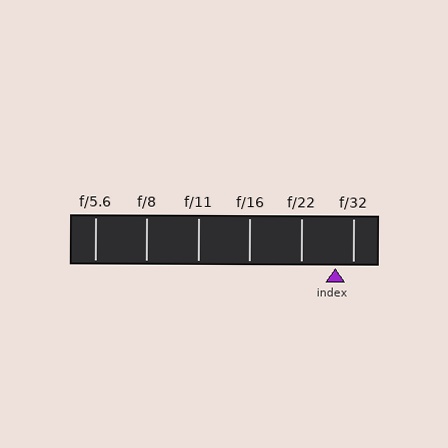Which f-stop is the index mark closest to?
The index mark is closest to f/32.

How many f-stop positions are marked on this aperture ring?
There are 6 f-stop positions marked.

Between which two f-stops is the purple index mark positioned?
The index mark is between f/22 and f/32.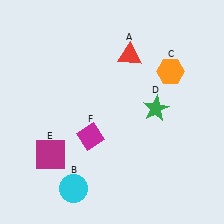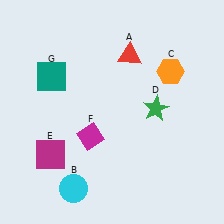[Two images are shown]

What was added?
A teal square (G) was added in Image 2.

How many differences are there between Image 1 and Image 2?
There is 1 difference between the two images.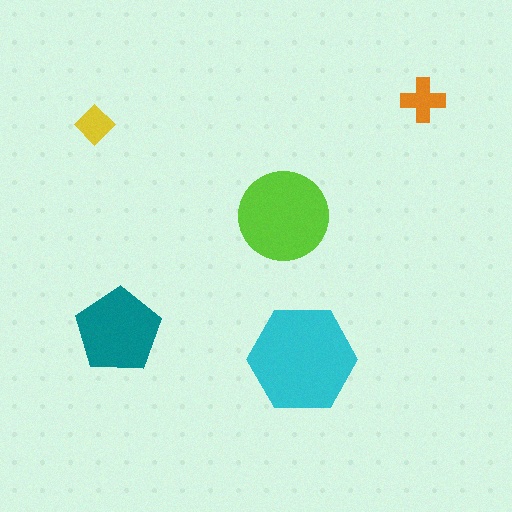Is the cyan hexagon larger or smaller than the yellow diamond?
Larger.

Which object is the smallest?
The yellow diamond.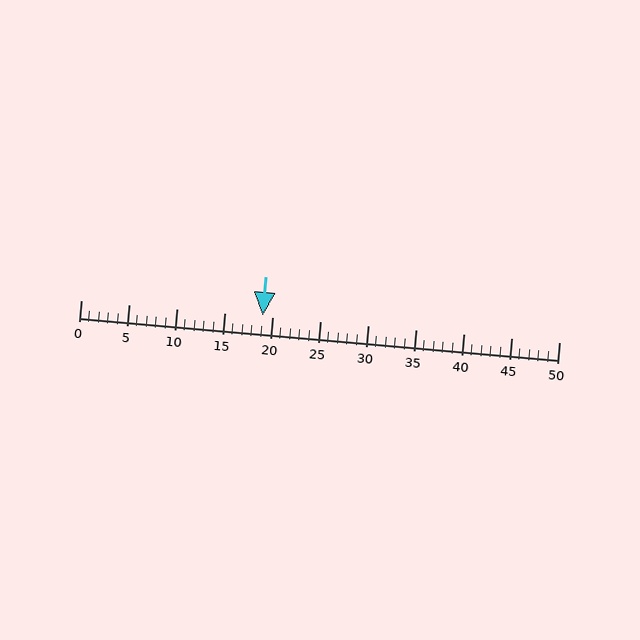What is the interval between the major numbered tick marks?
The major tick marks are spaced 5 units apart.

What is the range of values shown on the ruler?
The ruler shows values from 0 to 50.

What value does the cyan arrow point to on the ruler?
The cyan arrow points to approximately 19.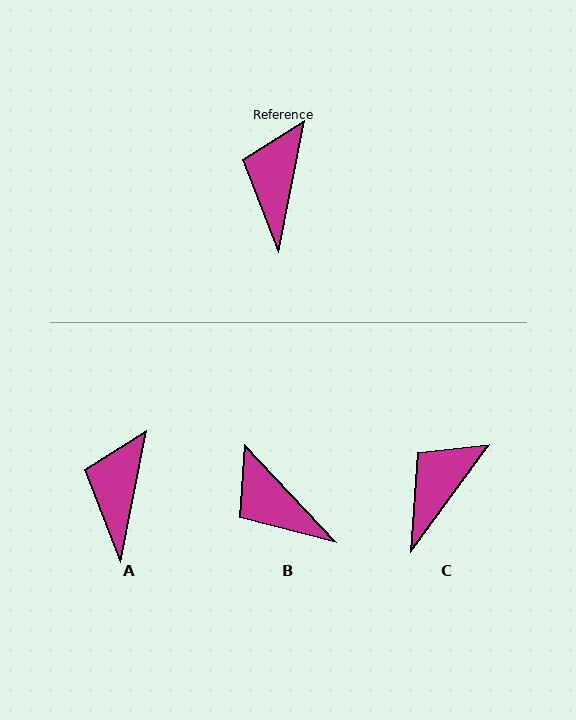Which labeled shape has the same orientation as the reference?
A.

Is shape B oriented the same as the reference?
No, it is off by about 55 degrees.